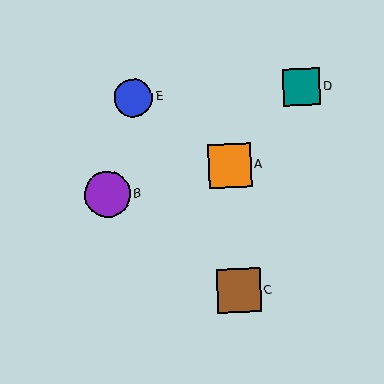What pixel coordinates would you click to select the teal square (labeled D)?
Click at (302, 87) to select the teal square D.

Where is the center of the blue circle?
The center of the blue circle is at (134, 98).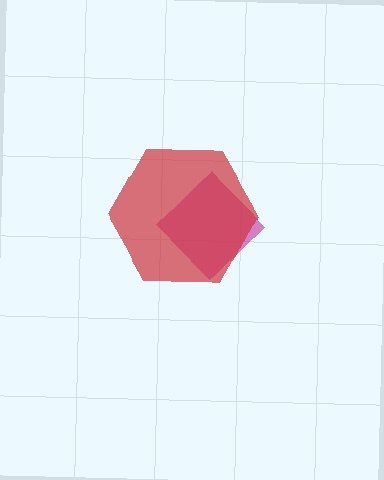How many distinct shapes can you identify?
There are 2 distinct shapes: a magenta diamond, a red hexagon.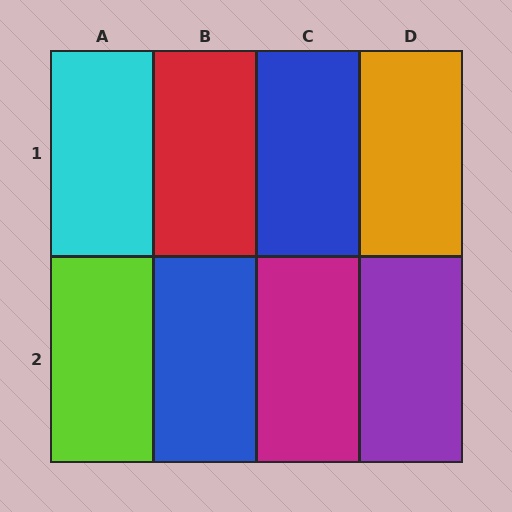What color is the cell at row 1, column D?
Orange.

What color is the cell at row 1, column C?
Blue.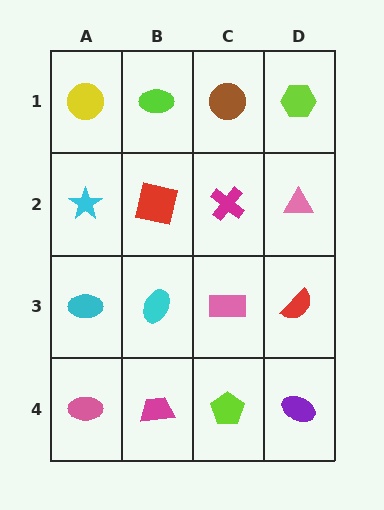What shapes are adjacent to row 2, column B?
A lime ellipse (row 1, column B), a cyan ellipse (row 3, column B), a cyan star (row 2, column A), a magenta cross (row 2, column C).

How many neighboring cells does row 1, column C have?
3.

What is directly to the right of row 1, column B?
A brown circle.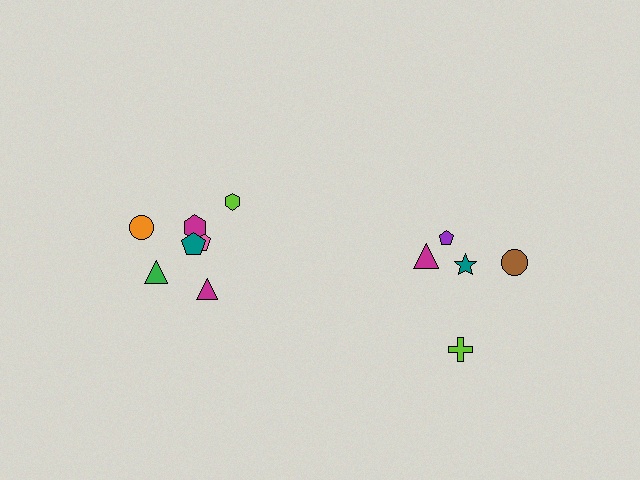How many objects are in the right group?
There are 5 objects.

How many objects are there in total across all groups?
There are 12 objects.